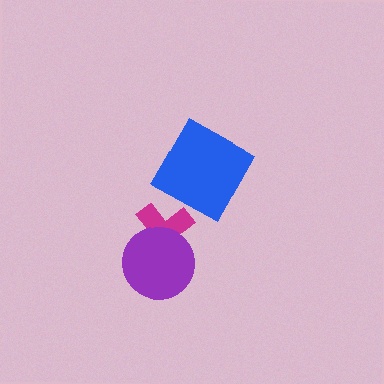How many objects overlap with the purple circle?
1 object overlaps with the purple circle.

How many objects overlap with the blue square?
0 objects overlap with the blue square.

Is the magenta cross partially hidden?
Yes, it is partially covered by another shape.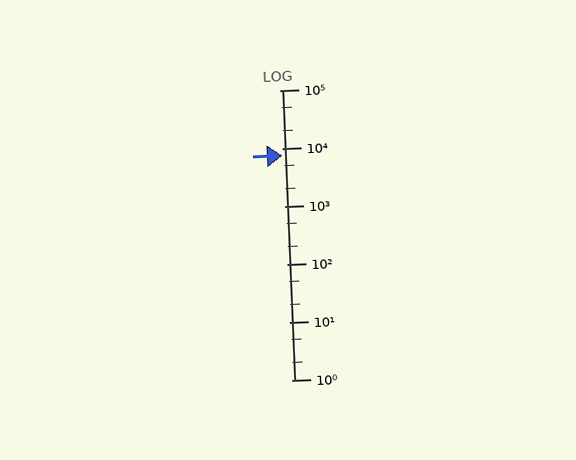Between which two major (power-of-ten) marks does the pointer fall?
The pointer is between 1000 and 10000.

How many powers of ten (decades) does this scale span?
The scale spans 5 decades, from 1 to 100000.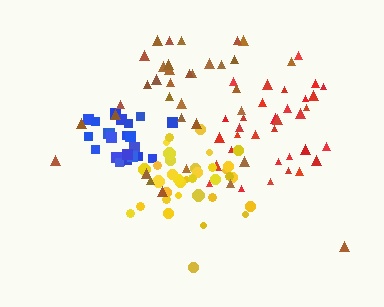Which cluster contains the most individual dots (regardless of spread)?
Yellow (35).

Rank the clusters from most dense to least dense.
blue, yellow, red, brown.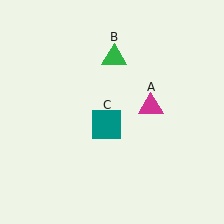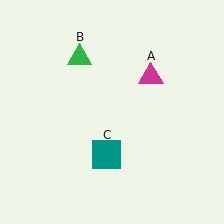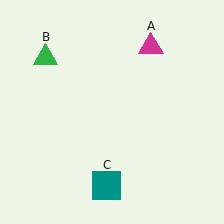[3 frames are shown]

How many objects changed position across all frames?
3 objects changed position: magenta triangle (object A), green triangle (object B), teal square (object C).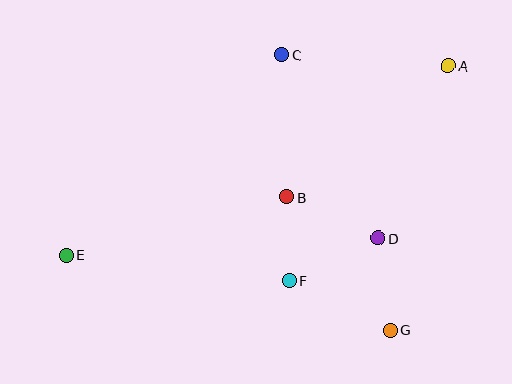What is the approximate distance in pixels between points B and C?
The distance between B and C is approximately 142 pixels.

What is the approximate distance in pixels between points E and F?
The distance between E and F is approximately 224 pixels.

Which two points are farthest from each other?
Points A and E are farthest from each other.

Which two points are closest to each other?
Points B and F are closest to each other.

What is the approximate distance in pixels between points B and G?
The distance between B and G is approximately 169 pixels.